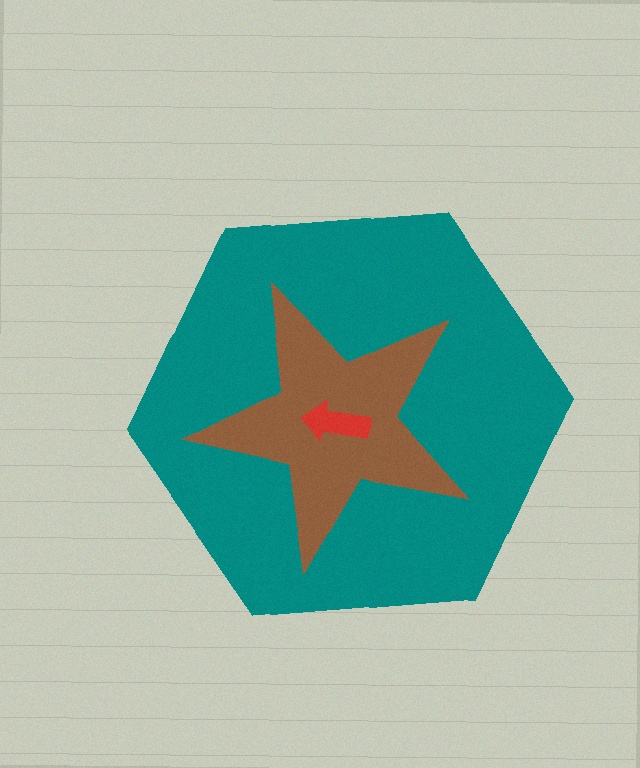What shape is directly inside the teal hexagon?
The brown star.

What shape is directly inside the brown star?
The red arrow.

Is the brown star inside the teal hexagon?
Yes.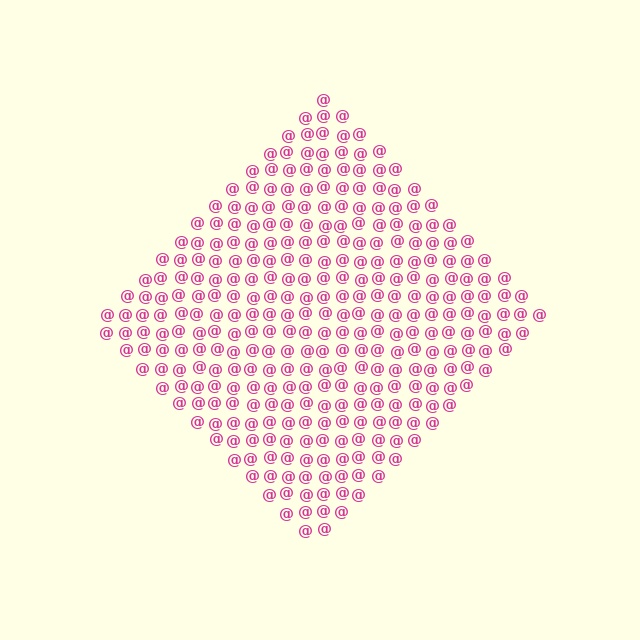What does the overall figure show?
The overall figure shows a diamond.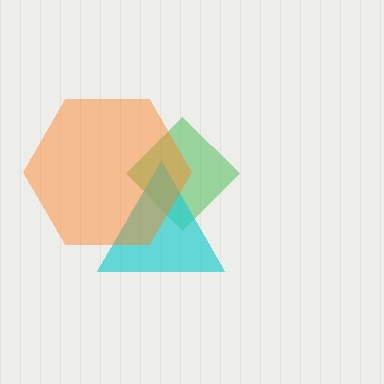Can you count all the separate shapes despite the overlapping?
Yes, there are 3 separate shapes.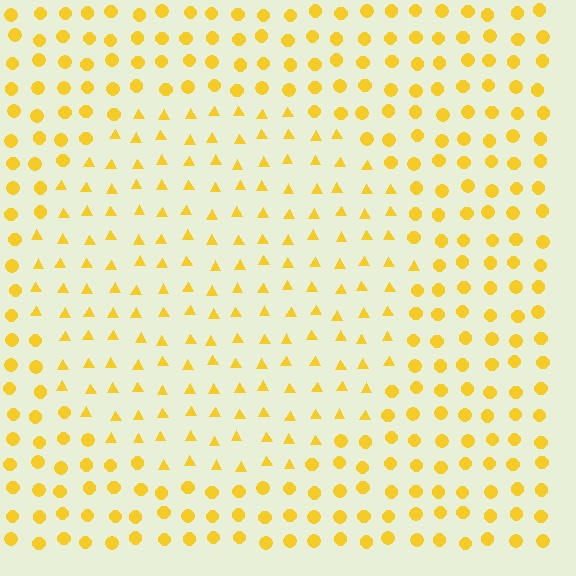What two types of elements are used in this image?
The image uses triangles inside the circle region and circles outside it.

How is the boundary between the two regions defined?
The boundary is defined by a change in element shape: triangles inside vs. circles outside. All elements share the same color and spacing.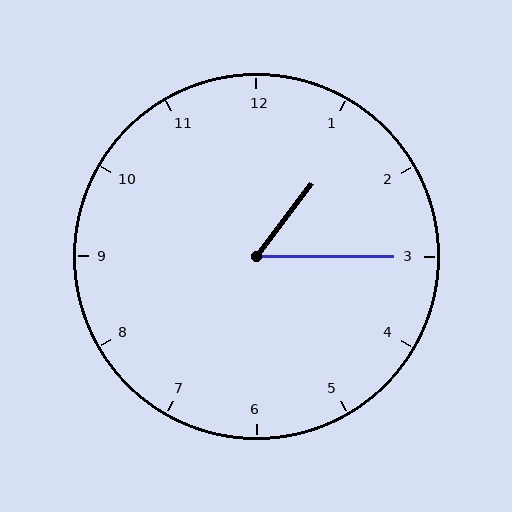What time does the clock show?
1:15.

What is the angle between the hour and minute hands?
Approximately 52 degrees.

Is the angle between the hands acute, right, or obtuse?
It is acute.